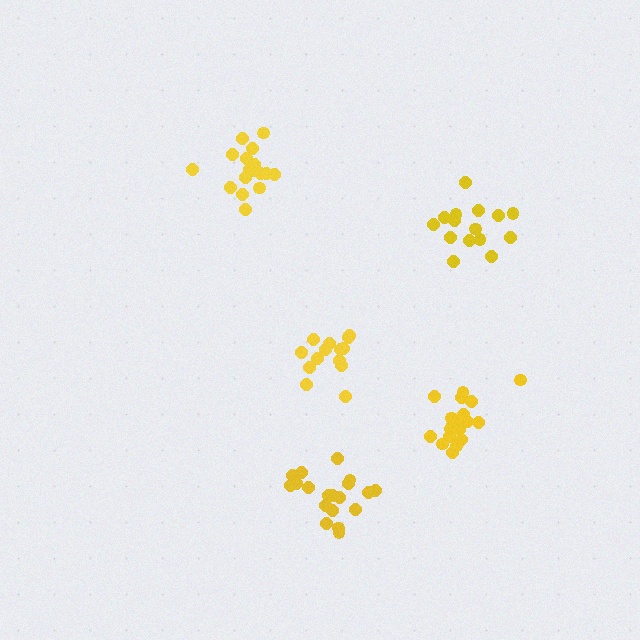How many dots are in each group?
Group 1: 19 dots, Group 2: 15 dots, Group 3: 14 dots, Group 4: 19 dots, Group 5: 17 dots (84 total).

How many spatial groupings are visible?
There are 5 spatial groupings.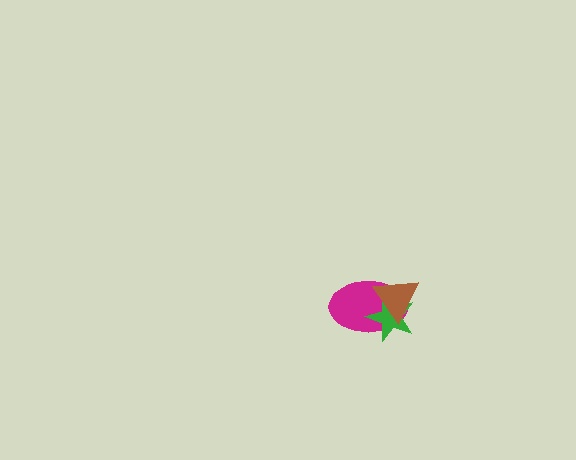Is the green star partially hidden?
Yes, it is partially covered by another shape.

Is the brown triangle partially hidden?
No, no other shape covers it.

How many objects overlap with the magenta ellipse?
2 objects overlap with the magenta ellipse.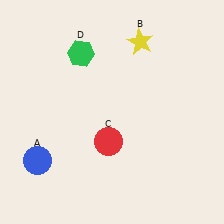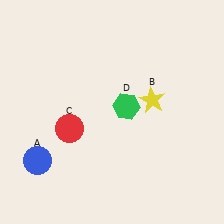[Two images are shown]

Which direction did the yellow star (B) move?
The yellow star (B) moved down.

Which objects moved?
The objects that moved are: the yellow star (B), the red circle (C), the green hexagon (D).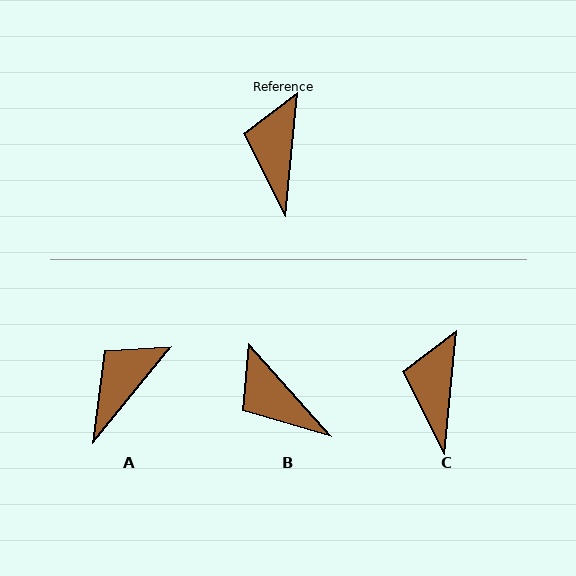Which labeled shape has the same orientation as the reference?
C.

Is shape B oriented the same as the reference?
No, it is off by about 47 degrees.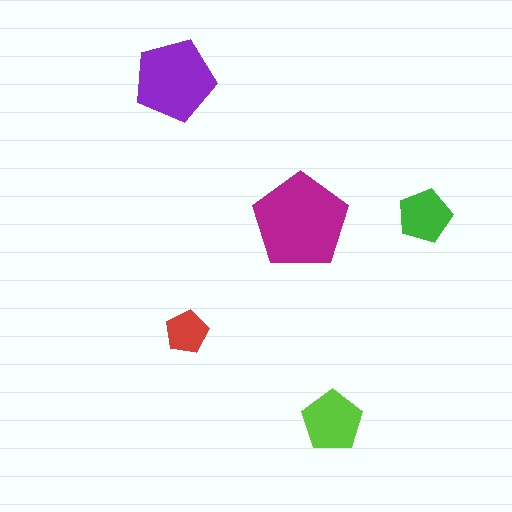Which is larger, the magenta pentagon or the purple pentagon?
The magenta one.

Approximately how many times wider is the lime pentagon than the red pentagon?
About 1.5 times wider.